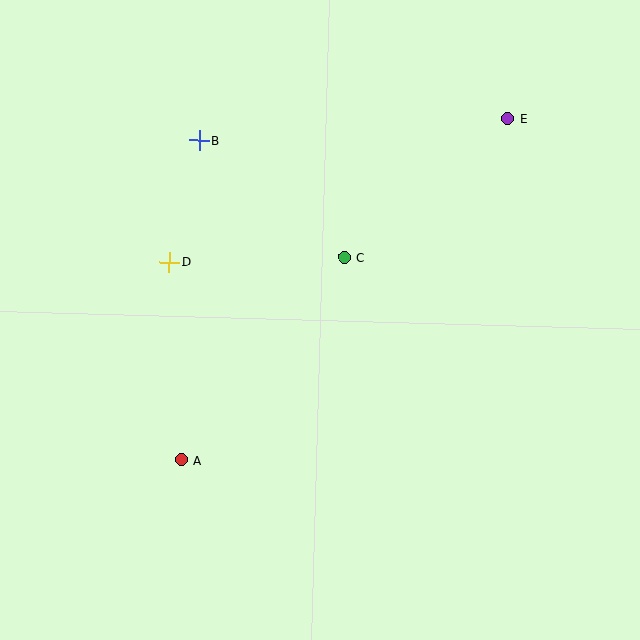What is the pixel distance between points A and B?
The distance between A and B is 320 pixels.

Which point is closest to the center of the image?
Point C at (344, 257) is closest to the center.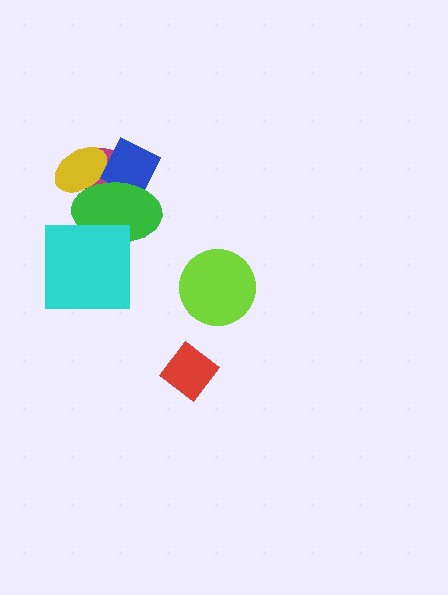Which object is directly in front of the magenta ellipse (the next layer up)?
The yellow ellipse is directly in front of the magenta ellipse.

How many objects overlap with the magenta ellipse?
3 objects overlap with the magenta ellipse.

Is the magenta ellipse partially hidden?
Yes, it is partially covered by another shape.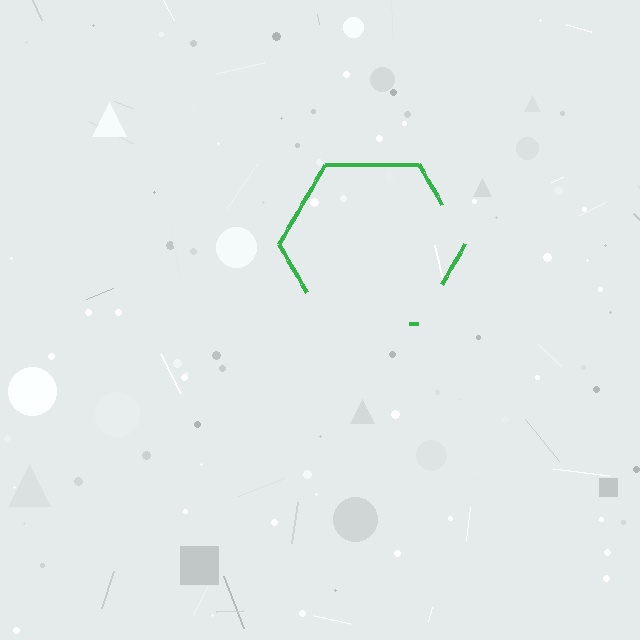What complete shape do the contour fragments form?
The contour fragments form a hexagon.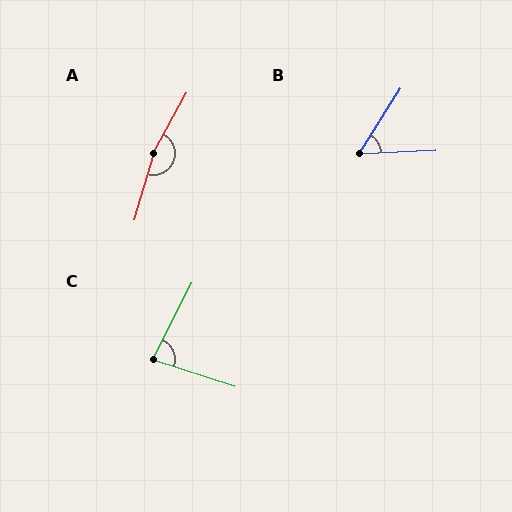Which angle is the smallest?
B, at approximately 55 degrees.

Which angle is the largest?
A, at approximately 167 degrees.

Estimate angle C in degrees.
Approximately 81 degrees.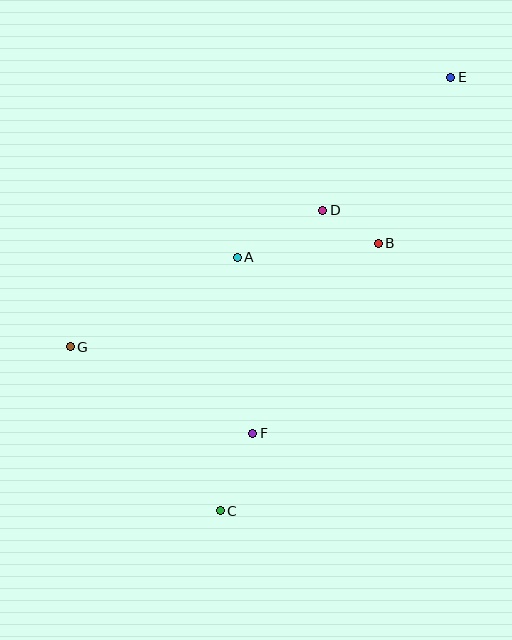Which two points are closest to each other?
Points B and D are closest to each other.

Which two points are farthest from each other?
Points C and E are farthest from each other.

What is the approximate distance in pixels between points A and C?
The distance between A and C is approximately 254 pixels.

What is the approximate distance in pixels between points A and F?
The distance between A and F is approximately 177 pixels.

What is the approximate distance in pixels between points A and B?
The distance between A and B is approximately 142 pixels.